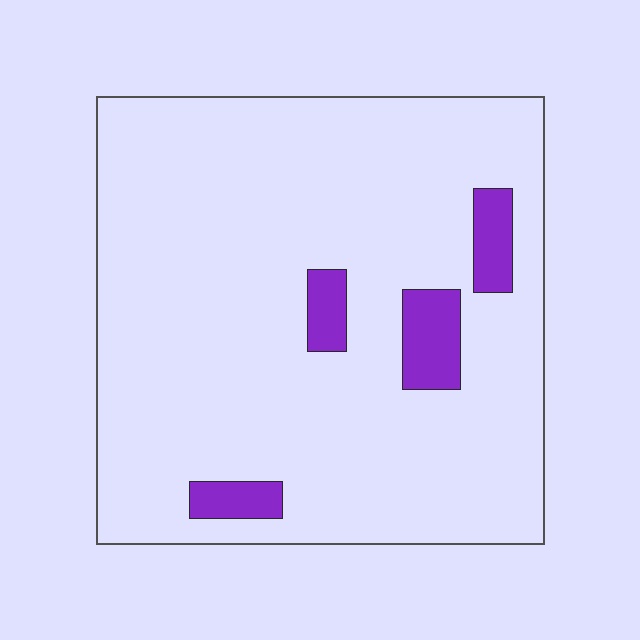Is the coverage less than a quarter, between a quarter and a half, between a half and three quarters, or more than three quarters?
Less than a quarter.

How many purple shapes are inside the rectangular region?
4.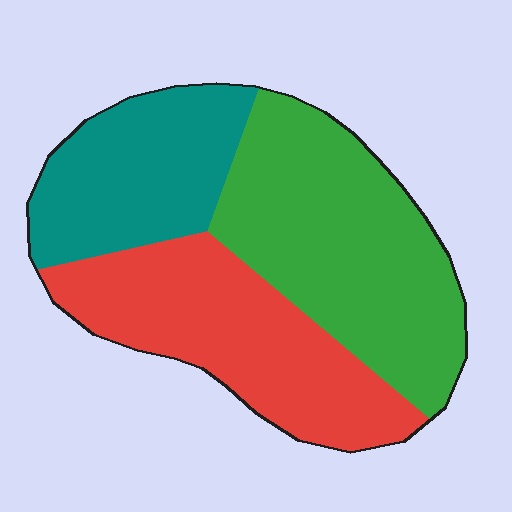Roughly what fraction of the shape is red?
Red covers 34% of the shape.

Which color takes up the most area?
Green, at roughly 40%.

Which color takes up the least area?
Teal, at roughly 25%.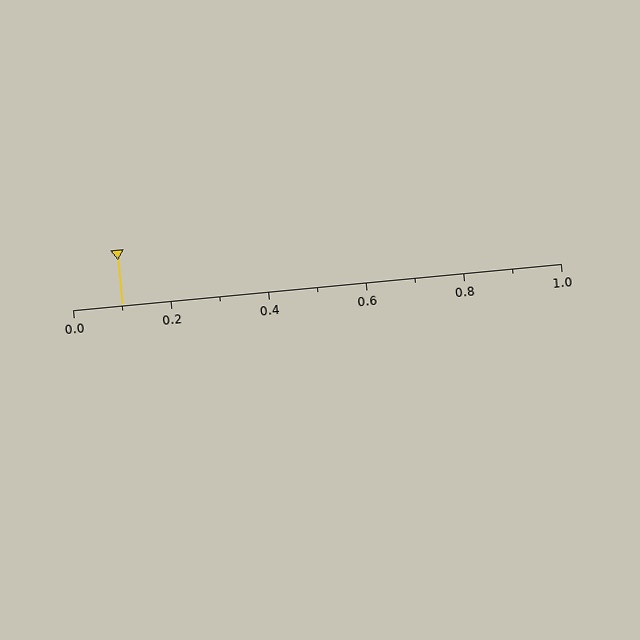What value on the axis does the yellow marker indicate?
The marker indicates approximately 0.1.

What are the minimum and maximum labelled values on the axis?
The axis runs from 0.0 to 1.0.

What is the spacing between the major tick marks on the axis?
The major ticks are spaced 0.2 apart.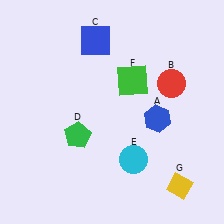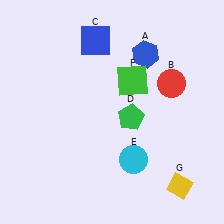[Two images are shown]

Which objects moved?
The objects that moved are: the blue hexagon (A), the green pentagon (D).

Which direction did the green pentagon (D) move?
The green pentagon (D) moved right.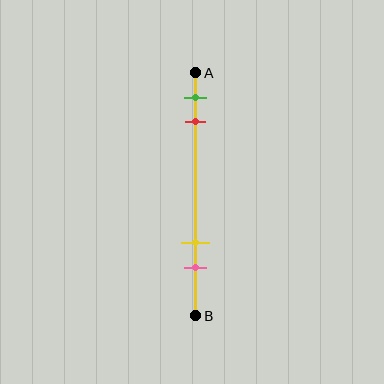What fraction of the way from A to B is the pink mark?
The pink mark is approximately 80% (0.8) of the way from A to B.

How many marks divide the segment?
There are 4 marks dividing the segment.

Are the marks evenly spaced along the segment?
No, the marks are not evenly spaced.